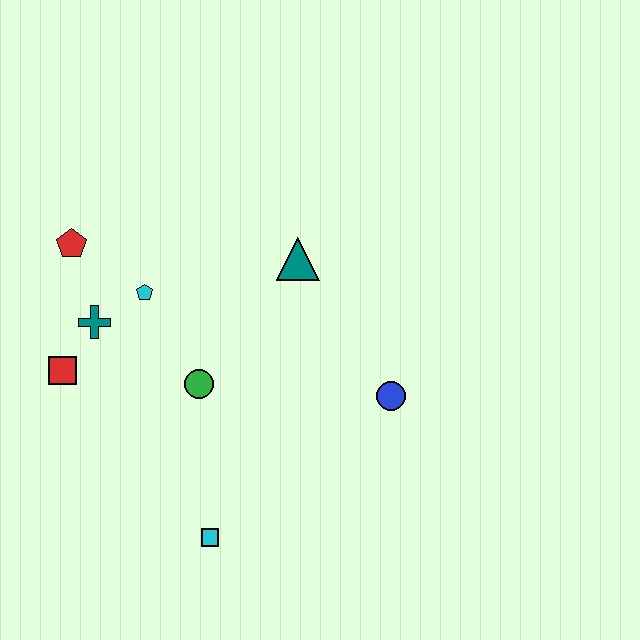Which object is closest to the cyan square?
The green circle is closest to the cyan square.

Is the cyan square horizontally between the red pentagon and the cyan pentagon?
No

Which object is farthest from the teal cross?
The blue circle is farthest from the teal cross.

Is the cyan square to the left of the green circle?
No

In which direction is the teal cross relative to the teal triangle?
The teal cross is to the left of the teal triangle.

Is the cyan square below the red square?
Yes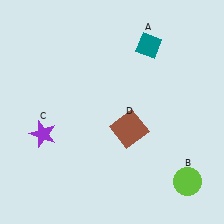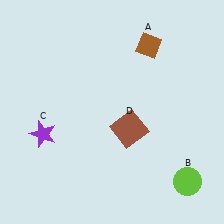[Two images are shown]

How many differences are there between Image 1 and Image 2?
There is 1 difference between the two images.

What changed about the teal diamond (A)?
In Image 1, A is teal. In Image 2, it changed to brown.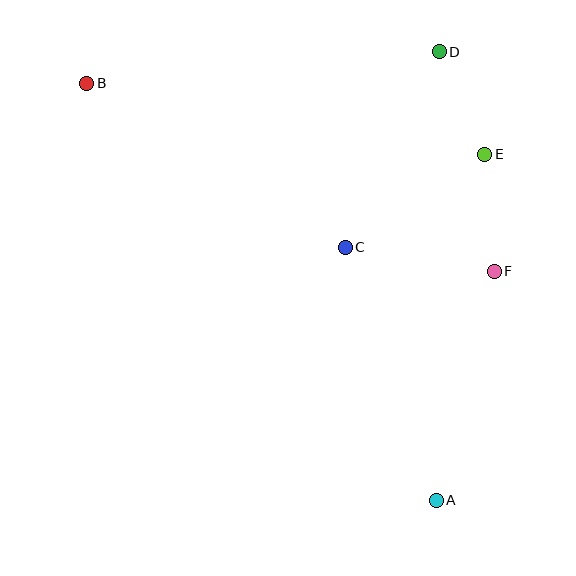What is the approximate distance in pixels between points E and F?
The distance between E and F is approximately 117 pixels.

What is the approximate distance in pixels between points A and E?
The distance between A and E is approximately 350 pixels.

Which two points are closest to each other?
Points D and E are closest to each other.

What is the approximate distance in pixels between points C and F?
The distance between C and F is approximately 151 pixels.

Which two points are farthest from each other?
Points A and B are farthest from each other.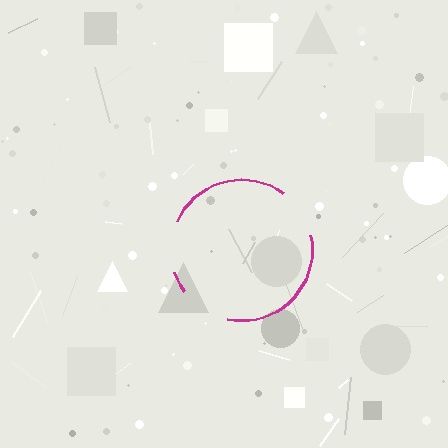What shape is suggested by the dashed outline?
The dashed outline suggests a circle.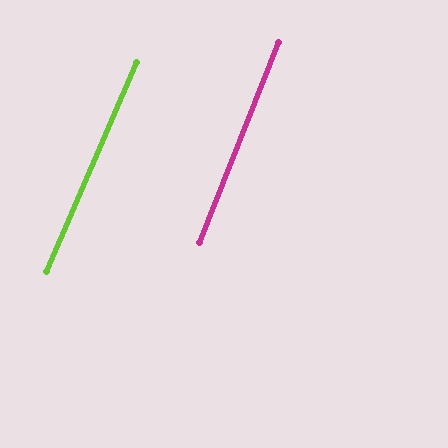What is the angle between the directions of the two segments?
Approximately 2 degrees.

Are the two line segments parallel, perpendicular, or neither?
Parallel — their directions differ by only 1.7°.